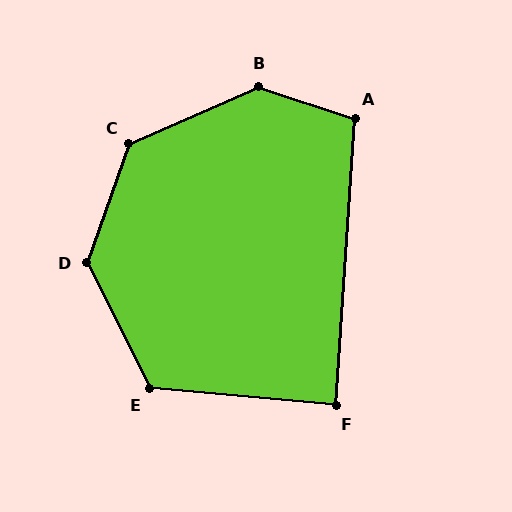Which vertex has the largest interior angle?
B, at approximately 138 degrees.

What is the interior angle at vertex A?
Approximately 105 degrees (obtuse).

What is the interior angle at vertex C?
Approximately 133 degrees (obtuse).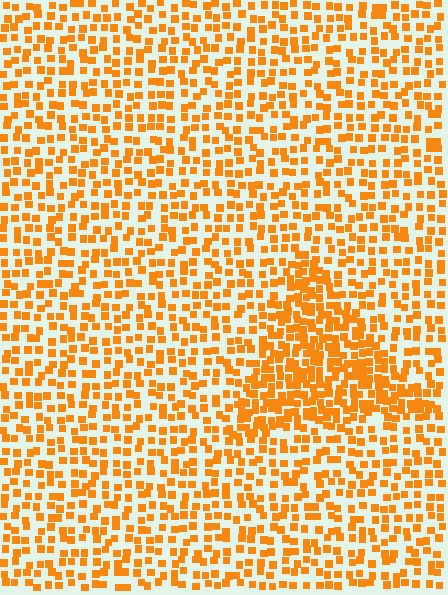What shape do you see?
I see a triangle.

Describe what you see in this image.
The image contains small orange elements arranged at two different densities. A triangle-shaped region is visible where the elements are more densely packed than the surrounding area.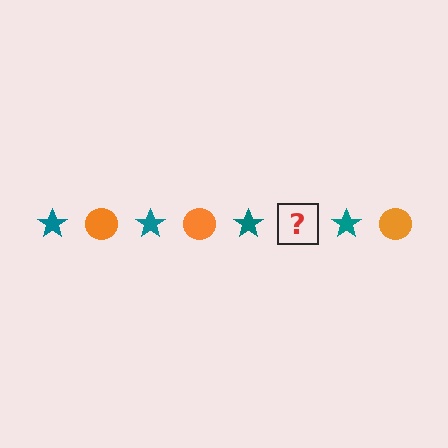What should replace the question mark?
The question mark should be replaced with an orange circle.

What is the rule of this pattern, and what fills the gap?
The rule is that the pattern alternates between teal star and orange circle. The gap should be filled with an orange circle.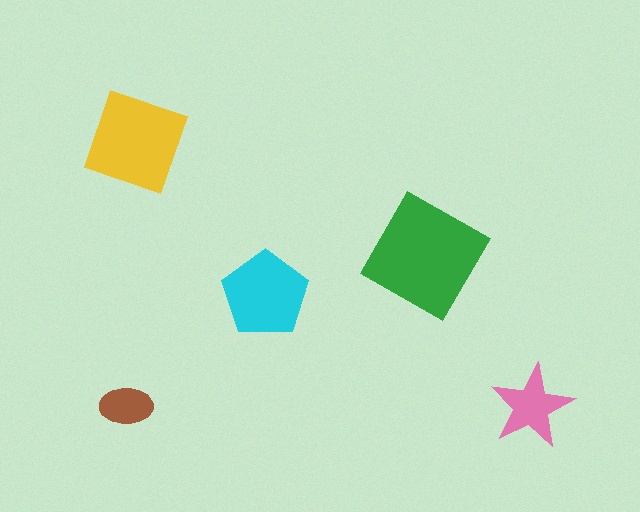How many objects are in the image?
There are 5 objects in the image.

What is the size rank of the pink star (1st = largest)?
4th.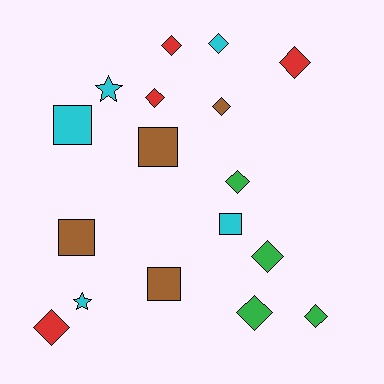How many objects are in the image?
There are 17 objects.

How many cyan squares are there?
There are 2 cyan squares.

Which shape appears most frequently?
Diamond, with 10 objects.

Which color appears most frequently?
Cyan, with 5 objects.